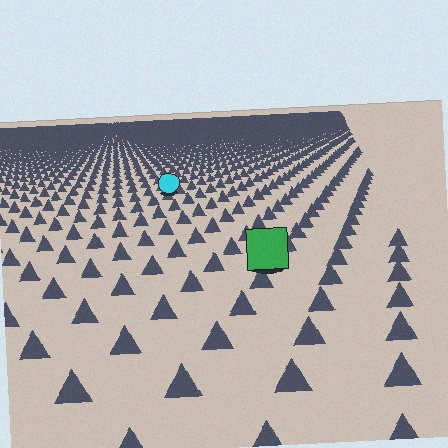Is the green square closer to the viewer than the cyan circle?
Yes. The green square is closer — you can tell from the texture gradient: the ground texture is coarser near it.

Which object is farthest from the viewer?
The cyan circle is farthest from the viewer. It appears smaller and the ground texture around it is denser.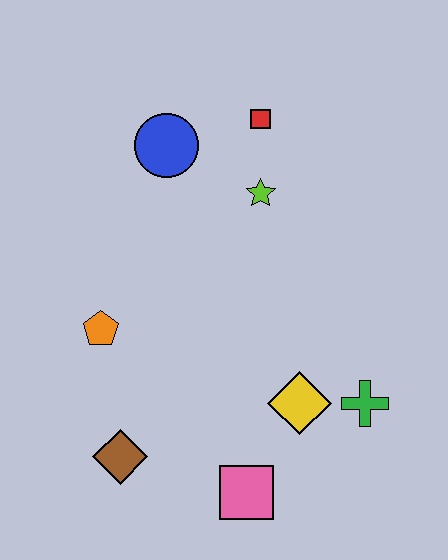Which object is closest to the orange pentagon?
The brown diamond is closest to the orange pentagon.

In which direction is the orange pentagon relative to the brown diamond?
The orange pentagon is above the brown diamond.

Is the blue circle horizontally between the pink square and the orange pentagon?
Yes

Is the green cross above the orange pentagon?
No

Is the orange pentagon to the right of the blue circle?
No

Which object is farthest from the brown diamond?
The red square is farthest from the brown diamond.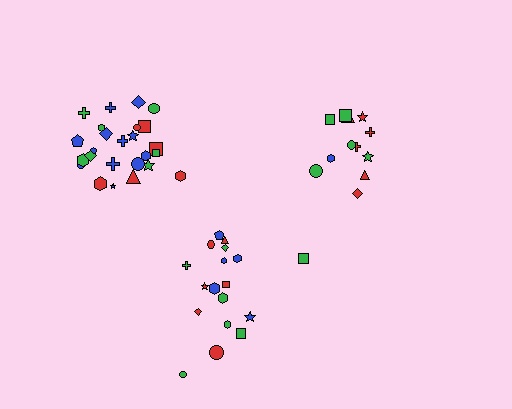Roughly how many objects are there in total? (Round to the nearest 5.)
Roughly 55 objects in total.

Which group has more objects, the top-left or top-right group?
The top-left group.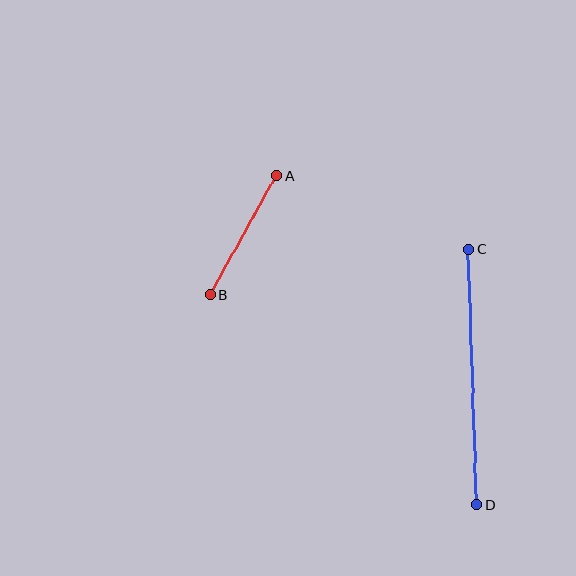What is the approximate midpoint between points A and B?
The midpoint is at approximately (243, 235) pixels.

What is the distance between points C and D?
The distance is approximately 256 pixels.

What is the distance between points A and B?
The distance is approximately 136 pixels.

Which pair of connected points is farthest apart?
Points C and D are farthest apart.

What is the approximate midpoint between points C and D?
The midpoint is at approximately (473, 377) pixels.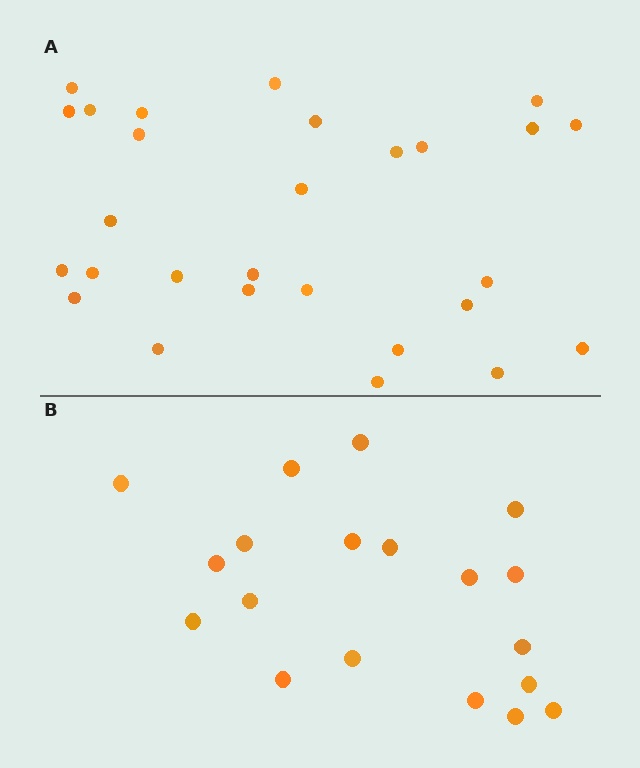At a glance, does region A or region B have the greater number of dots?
Region A (the top region) has more dots.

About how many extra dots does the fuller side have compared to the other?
Region A has roughly 8 or so more dots than region B.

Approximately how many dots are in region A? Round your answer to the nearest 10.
About 30 dots. (The exact count is 28, which rounds to 30.)